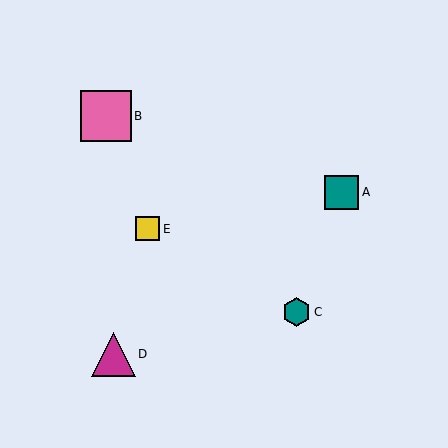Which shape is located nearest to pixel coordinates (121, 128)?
The pink square (labeled B) at (106, 116) is nearest to that location.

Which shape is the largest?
The pink square (labeled B) is the largest.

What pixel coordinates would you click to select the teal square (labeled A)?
Click at (342, 192) to select the teal square A.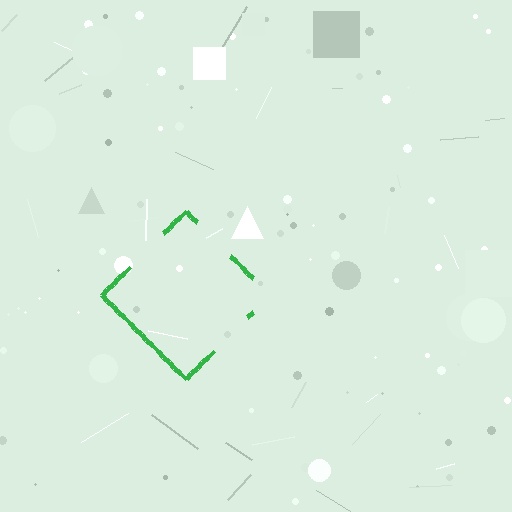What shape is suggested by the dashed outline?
The dashed outline suggests a diamond.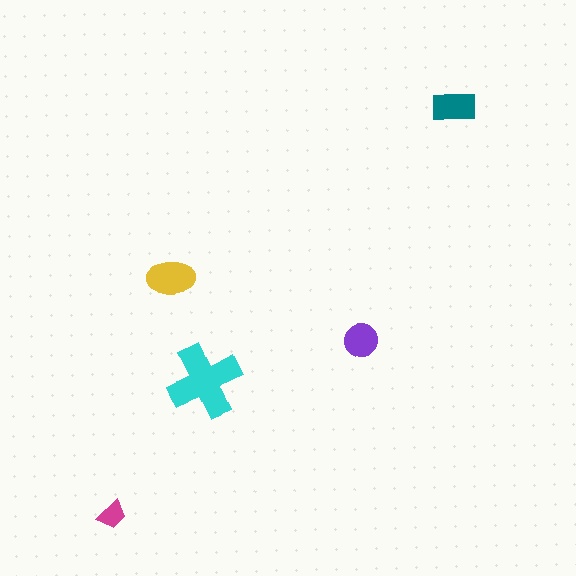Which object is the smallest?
The magenta trapezoid.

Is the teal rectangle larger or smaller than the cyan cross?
Smaller.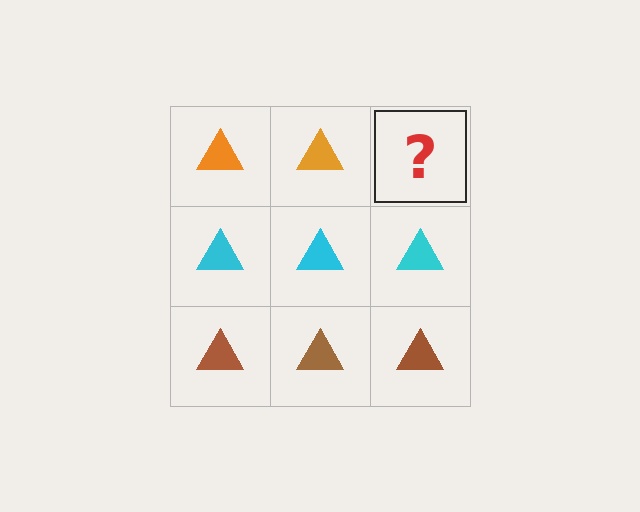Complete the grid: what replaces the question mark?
The question mark should be replaced with an orange triangle.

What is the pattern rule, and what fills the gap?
The rule is that each row has a consistent color. The gap should be filled with an orange triangle.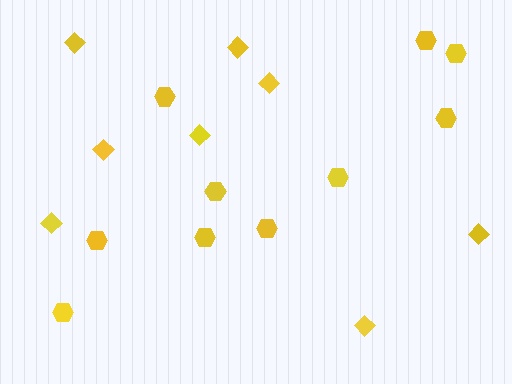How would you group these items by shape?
There are 2 groups: one group of diamonds (8) and one group of hexagons (10).